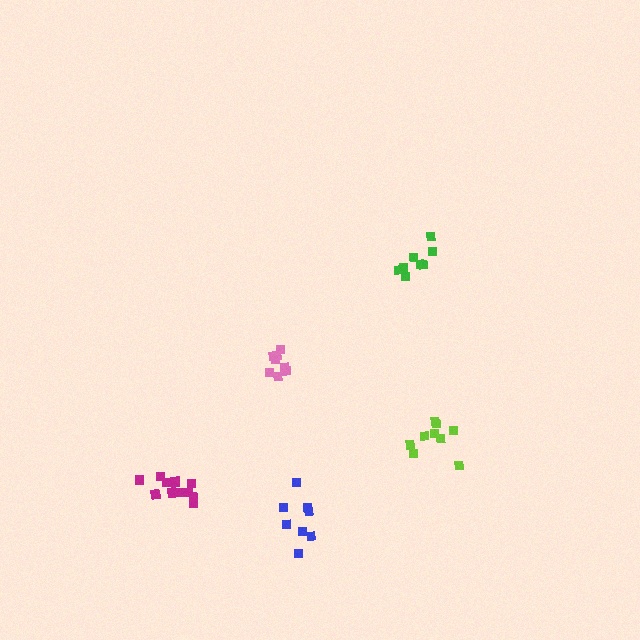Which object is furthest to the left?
The magenta cluster is leftmost.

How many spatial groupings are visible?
There are 5 spatial groupings.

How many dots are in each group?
Group 1: 8 dots, Group 2: 8 dots, Group 3: 9 dots, Group 4: 13 dots, Group 5: 8 dots (46 total).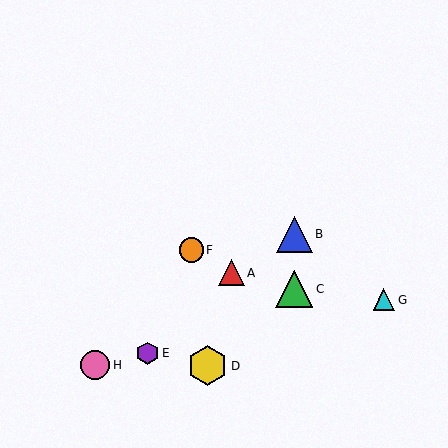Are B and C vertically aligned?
Yes, both are at x≈294.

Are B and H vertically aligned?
No, B is at x≈294 and H is at x≈95.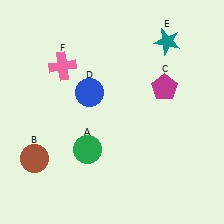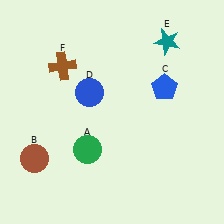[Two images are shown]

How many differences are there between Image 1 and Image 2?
There are 2 differences between the two images.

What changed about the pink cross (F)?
In Image 1, F is pink. In Image 2, it changed to brown.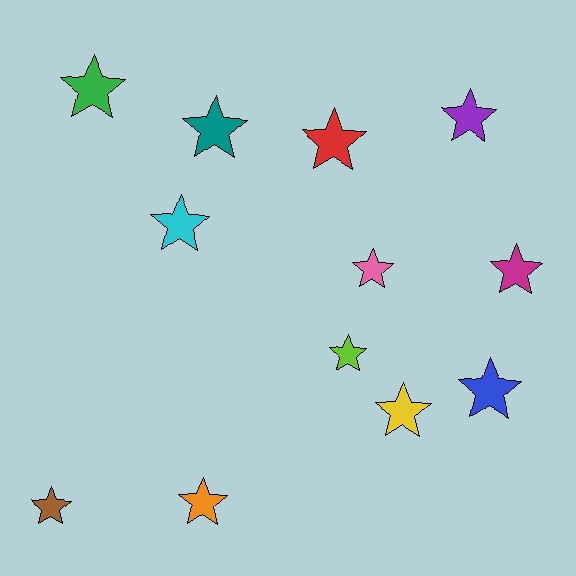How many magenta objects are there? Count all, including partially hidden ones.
There is 1 magenta object.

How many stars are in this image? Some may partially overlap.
There are 12 stars.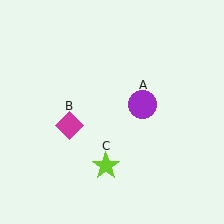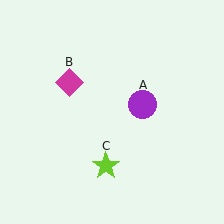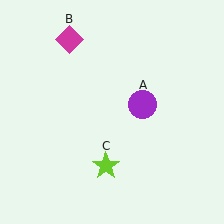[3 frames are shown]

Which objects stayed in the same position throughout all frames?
Purple circle (object A) and lime star (object C) remained stationary.